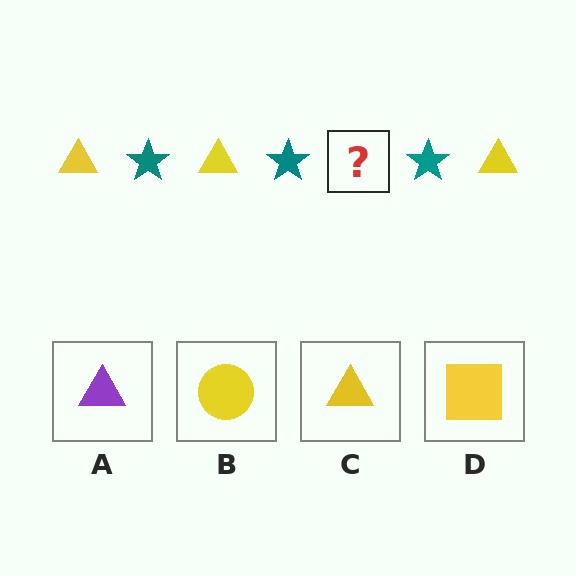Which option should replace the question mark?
Option C.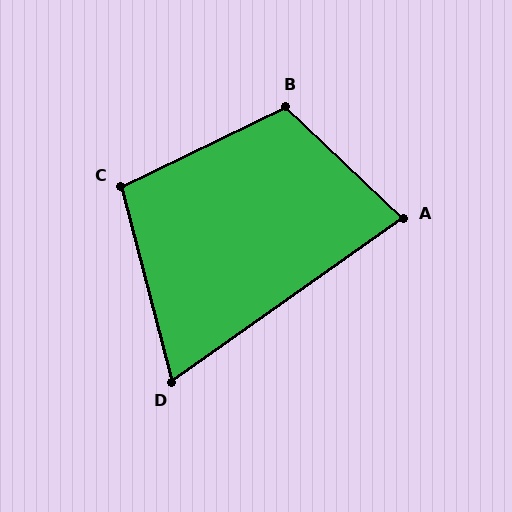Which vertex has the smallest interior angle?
D, at approximately 69 degrees.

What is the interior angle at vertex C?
Approximately 101 degrees (obtuse).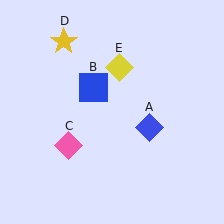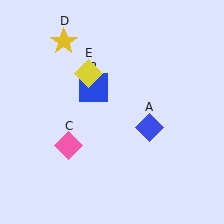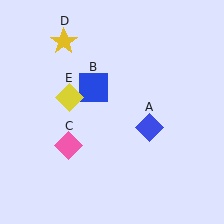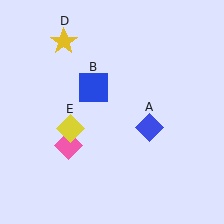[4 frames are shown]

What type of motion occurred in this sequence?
The yellow diamond (object E) rotated counterclockwise around the center of the scene.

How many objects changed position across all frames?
1 object changed position: yellow diamond (object E).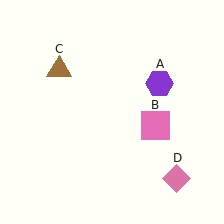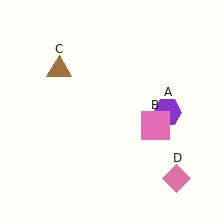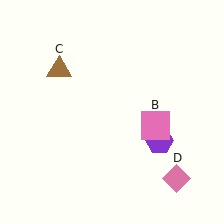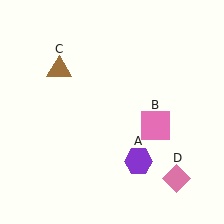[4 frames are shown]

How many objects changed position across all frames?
1 object changed position: purple hexagon (object A).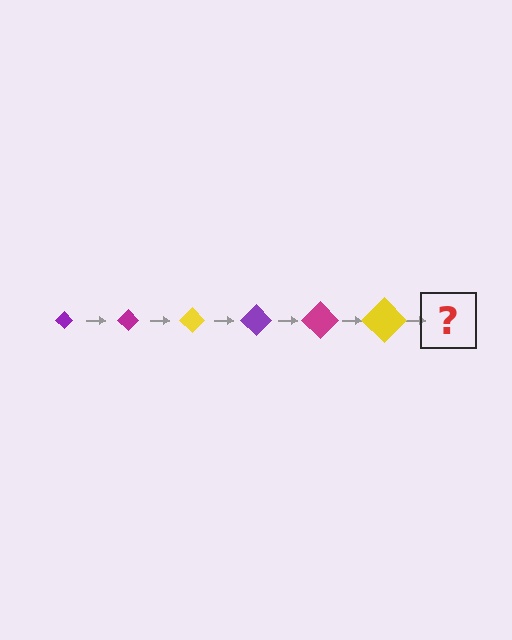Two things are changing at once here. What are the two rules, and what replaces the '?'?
The two rules are that the diamond grows larger each step and the color cycles through purple, magenta, and yellow. The '?' should be a purple diamond, larger than the previous one.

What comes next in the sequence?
The next element should be a purple diamond, larger than the previous one.